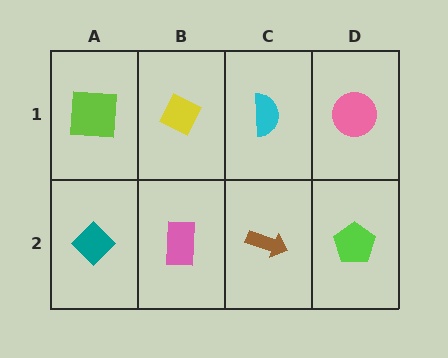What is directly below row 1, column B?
A pink rectangle.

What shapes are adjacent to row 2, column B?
A yellow diamond (row 1, column B), a teal diamond (row 2, column A), a brown arrow (row 2, column C).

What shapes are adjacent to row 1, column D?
A lime pentagon (row 2, column D), a cyan semicircle (row 1, column C).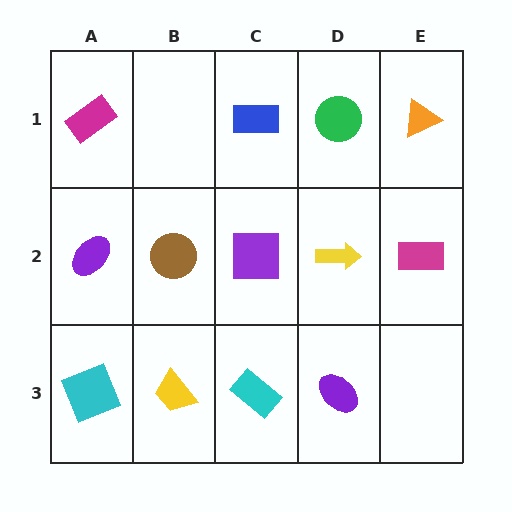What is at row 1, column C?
A blue rectangle.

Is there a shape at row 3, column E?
No, that cell is empty.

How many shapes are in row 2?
5 shapes.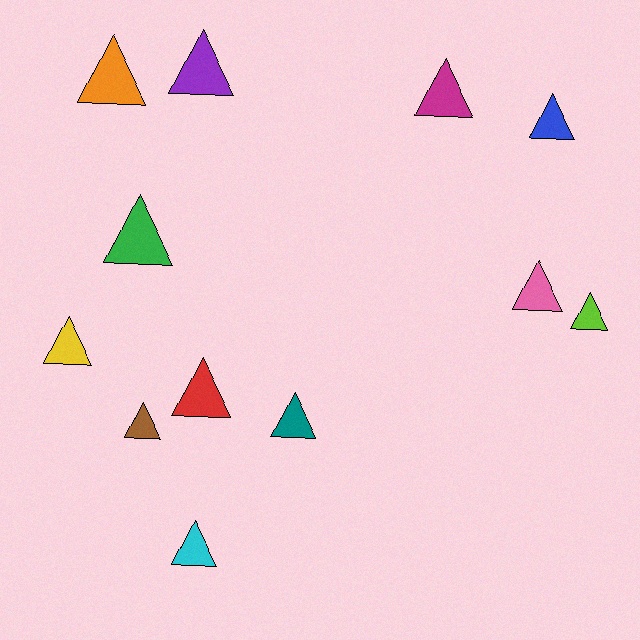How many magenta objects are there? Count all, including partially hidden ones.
There is 1 magenta object.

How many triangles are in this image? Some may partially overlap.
There are 12 triangles.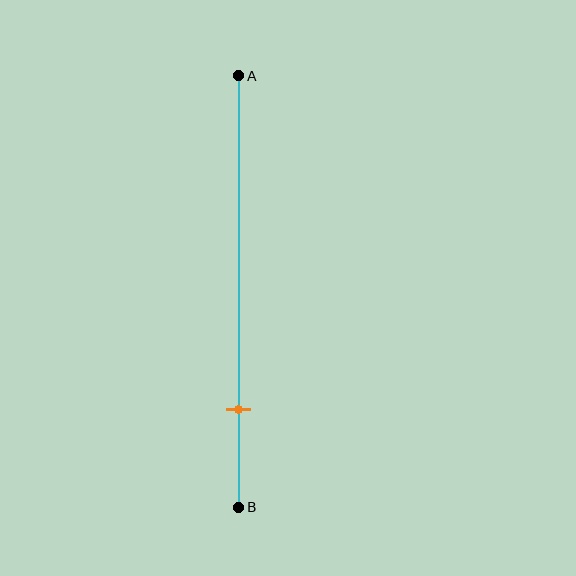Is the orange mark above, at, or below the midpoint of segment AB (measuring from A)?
The orange mark is below the midpoint of segment AB.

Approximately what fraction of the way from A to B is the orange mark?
The orange mark is approximately 75% of the way from A to B.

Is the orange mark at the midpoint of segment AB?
No, the mark is at about 75% from A, not at the 50% midpoint.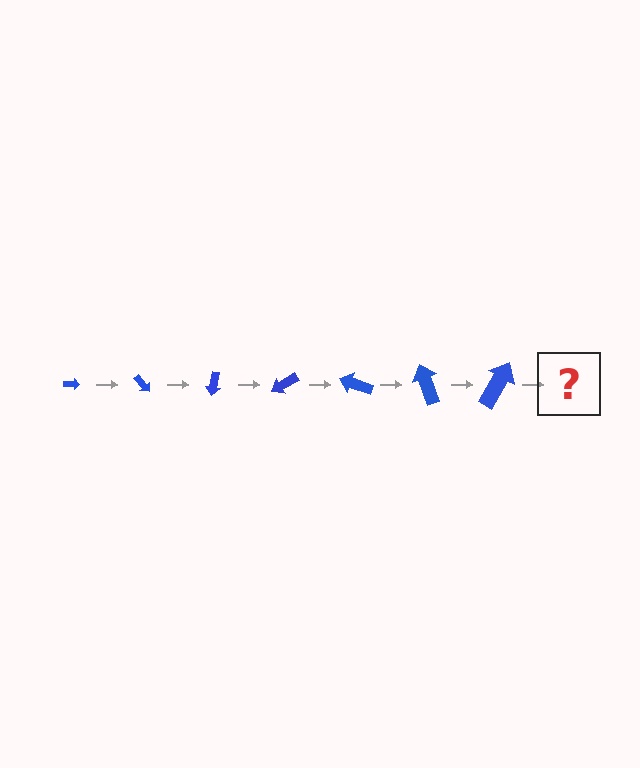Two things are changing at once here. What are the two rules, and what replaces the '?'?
The two rules are that the arrow grows larger each step and it rotates 50 degrees each step. The '?' should be an arrow, larger than the previous one and rotated 350 degrees from the start.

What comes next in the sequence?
The next element should be an arrow, larger than the previous one and rotated 350 degrees from the start.